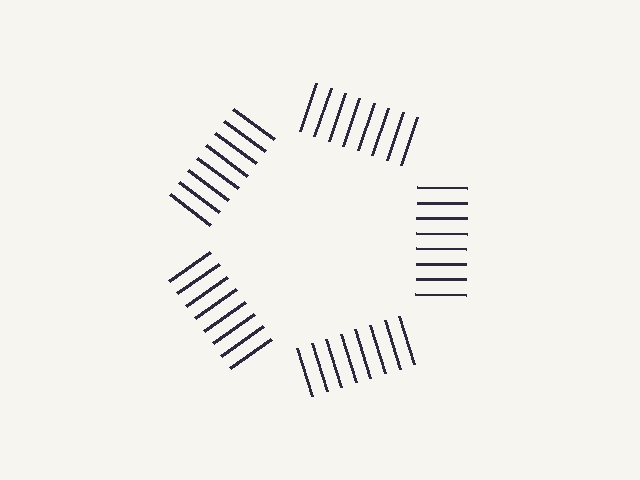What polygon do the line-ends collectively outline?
An illusory pentagon — the line segments terminate on its edges but no continuous stroke is drawn.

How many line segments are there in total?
40 — 8 along each of the 5 edges.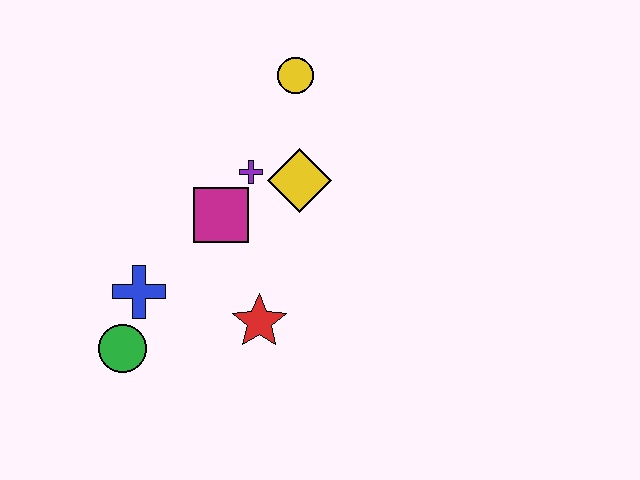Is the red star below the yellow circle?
Yes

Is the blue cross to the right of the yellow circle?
No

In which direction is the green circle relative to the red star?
The green circle is to the left of the red star.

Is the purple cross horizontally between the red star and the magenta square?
Yes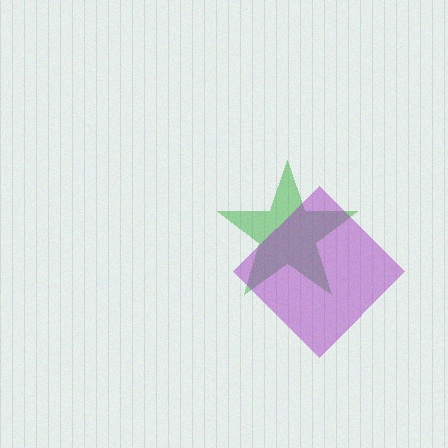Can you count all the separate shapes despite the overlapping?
Yes, there are 2 separate shapes.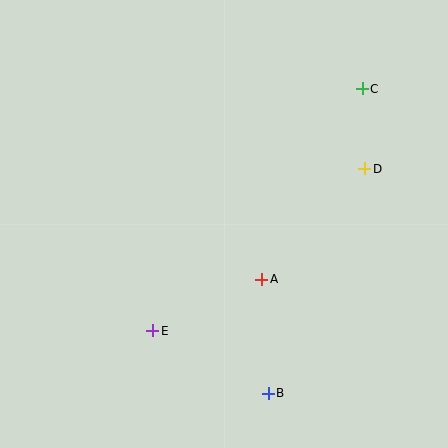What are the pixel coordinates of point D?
Point D is at (365, 169).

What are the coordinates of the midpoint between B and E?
The midpoint between B and E is at (210, 362).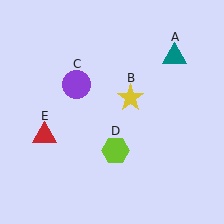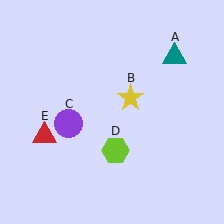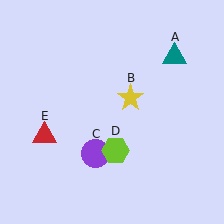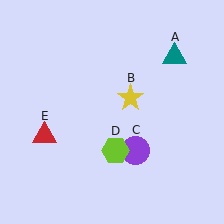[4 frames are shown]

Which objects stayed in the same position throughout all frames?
Teal triangle (object A) and yellow star (object B) and lime hexagon (object D) and red triangle (object E) remained stationary.